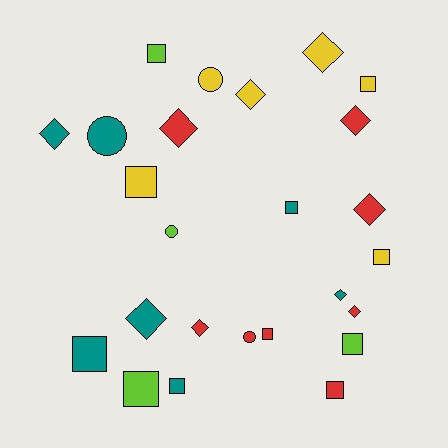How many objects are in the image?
There are 25 objects.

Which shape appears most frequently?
Square, with 11 objects.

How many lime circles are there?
There is 1 lime circle.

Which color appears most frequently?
Red, with 8 objects.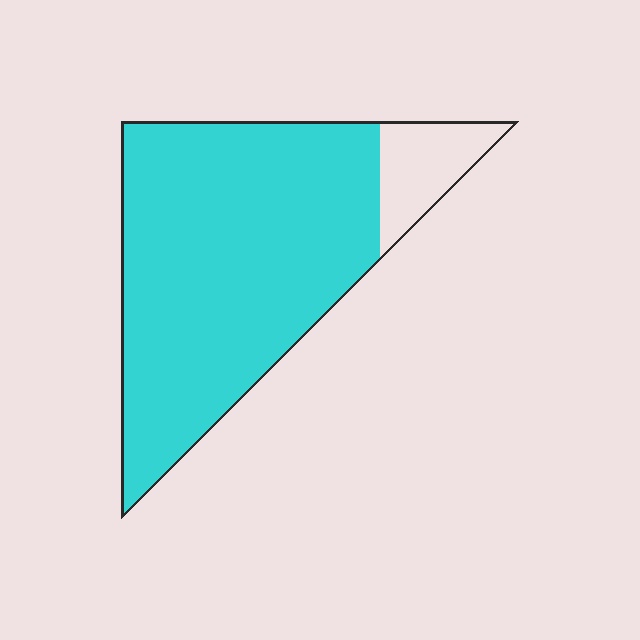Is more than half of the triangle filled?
Yes.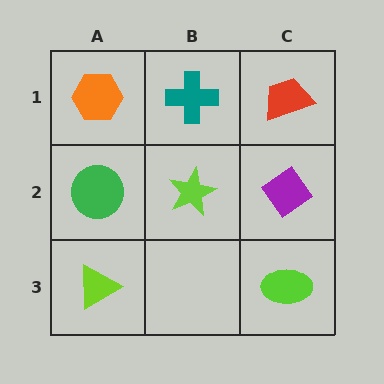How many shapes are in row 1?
3 shapes.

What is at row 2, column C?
A purple diamond.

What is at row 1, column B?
A teal cross.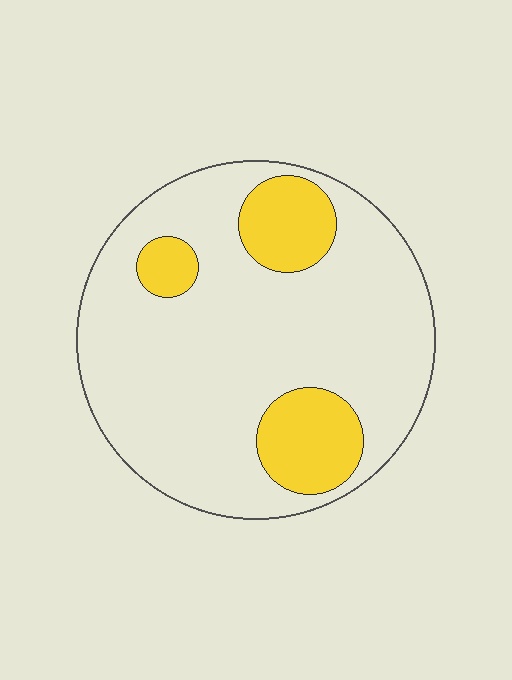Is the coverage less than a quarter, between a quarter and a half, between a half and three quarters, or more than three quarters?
Less than a quarter.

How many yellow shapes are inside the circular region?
3.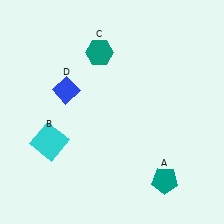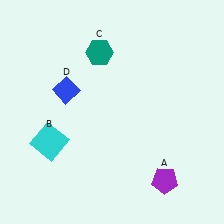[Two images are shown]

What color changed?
The pentagon (A) changed from teal in Image 1 to purple in Image 2.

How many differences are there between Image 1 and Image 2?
There is 1 difference between the two images.